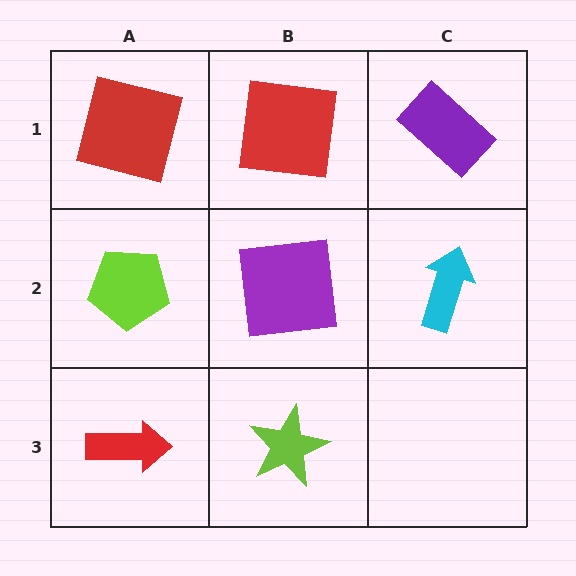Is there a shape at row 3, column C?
No, that cell is empty.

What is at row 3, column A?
A red arrow.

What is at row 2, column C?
A cyan arrow.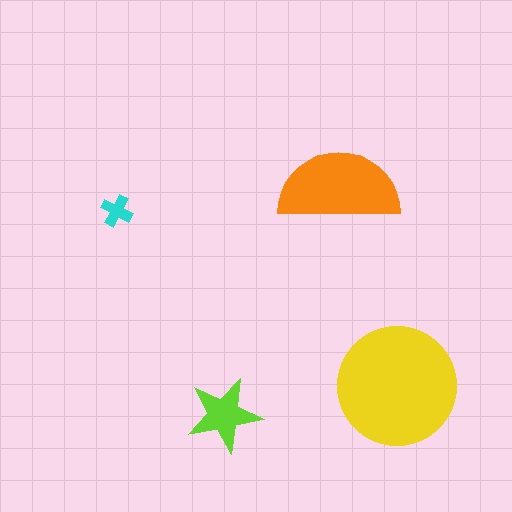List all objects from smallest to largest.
The cyan cross, the lime star, the orange semicircle, the yellow circle.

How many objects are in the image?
There are 4 objects in the image.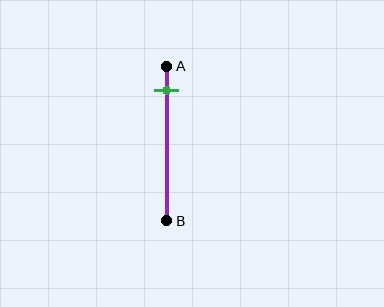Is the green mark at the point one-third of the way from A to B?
No, the mark is at about 15% from A, not at the 33% one-third point.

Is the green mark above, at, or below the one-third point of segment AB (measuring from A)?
The green mark is above the one-third point of segment AB.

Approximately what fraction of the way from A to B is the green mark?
The green mark is approximately 15% of the way from A to B.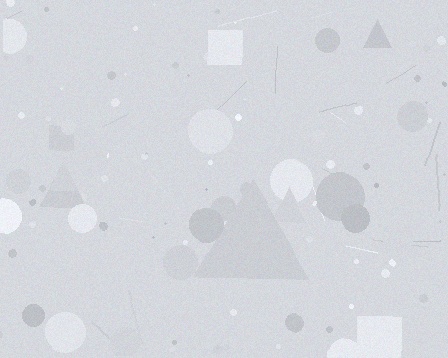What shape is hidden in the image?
A triangle is hidden in the image.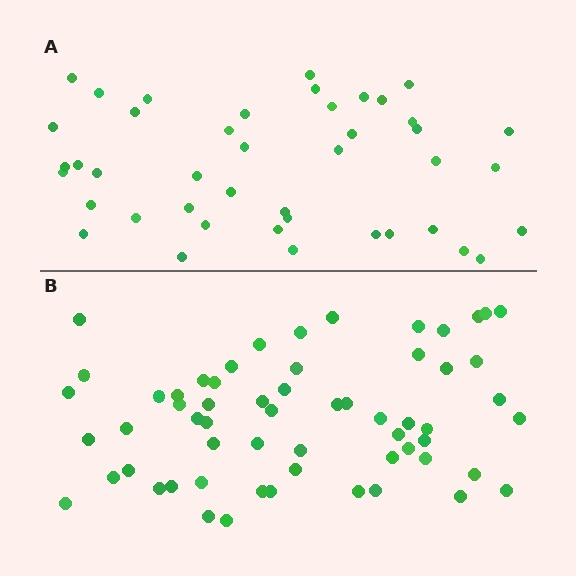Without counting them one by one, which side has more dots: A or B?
Region B (the bottom region) has more dots.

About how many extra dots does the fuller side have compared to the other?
Region B has approximately 15 more dots than region A.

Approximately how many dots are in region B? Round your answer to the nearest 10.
About 60 dots.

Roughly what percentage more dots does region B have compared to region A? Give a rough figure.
About 40% more.